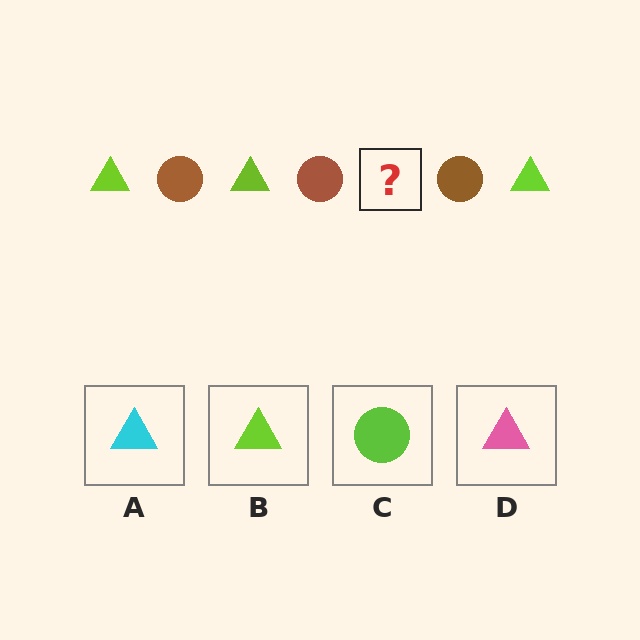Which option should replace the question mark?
Option B.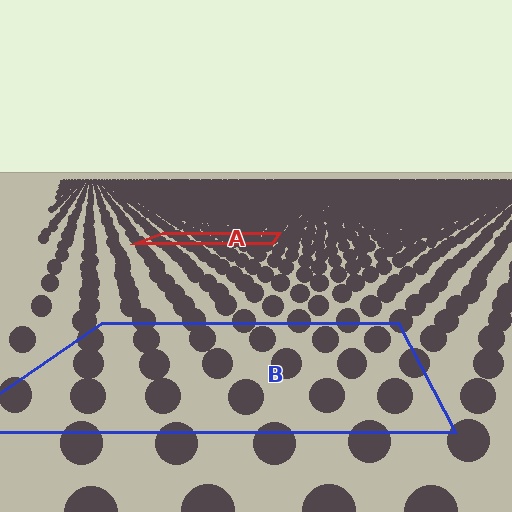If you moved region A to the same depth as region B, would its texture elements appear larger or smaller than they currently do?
They would appear larger. At a closer depth, the same texture elements are projected at a bigger on-screen size.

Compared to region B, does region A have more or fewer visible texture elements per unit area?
Region A has more texture elements per unit area — they are packed more densely because it is farther away.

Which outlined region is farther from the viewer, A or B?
Region A is farther from the viewer — the texture elements inside it appear smaller and more densely packed.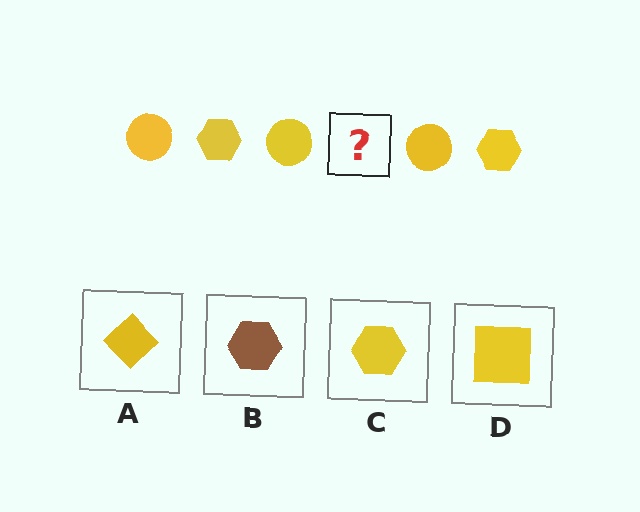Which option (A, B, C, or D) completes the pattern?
C.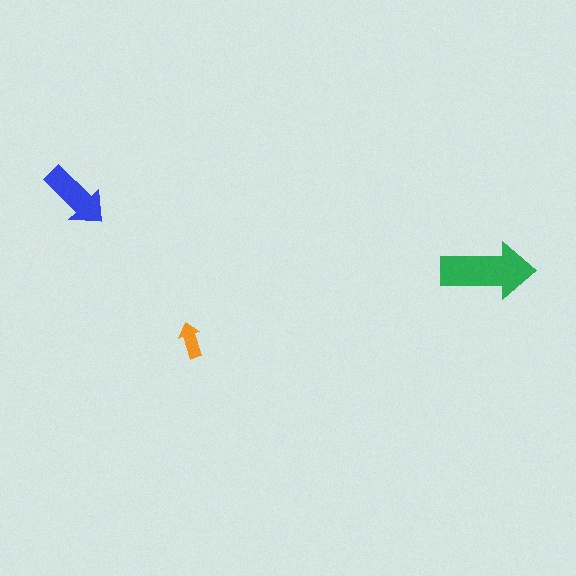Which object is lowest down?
The orange arrow is bottommost.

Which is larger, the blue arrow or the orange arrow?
The blue one.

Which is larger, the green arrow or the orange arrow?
The green one.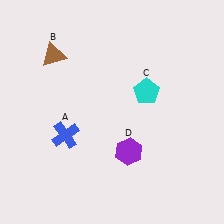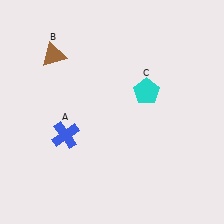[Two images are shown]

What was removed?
The purple hexagon (D) was removed in Image 2.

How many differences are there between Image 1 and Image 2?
There is 1 difference between the two images.